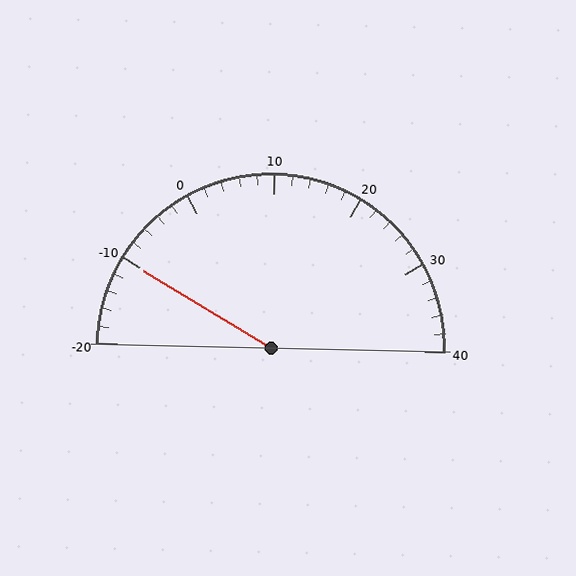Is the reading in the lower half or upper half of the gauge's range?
The reading is in the lower half of the range (-20 to 40).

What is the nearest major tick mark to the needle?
The nearest major tick mark is -10.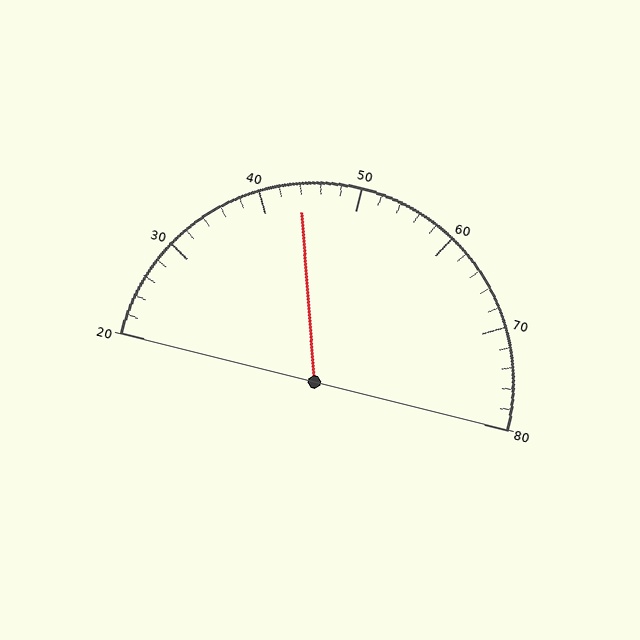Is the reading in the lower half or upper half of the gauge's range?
The reading is in the lower half of the range (20 to 80).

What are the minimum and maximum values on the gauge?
The gauge ranges from 20 to 80.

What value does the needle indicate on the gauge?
The needle indicates approximately 44.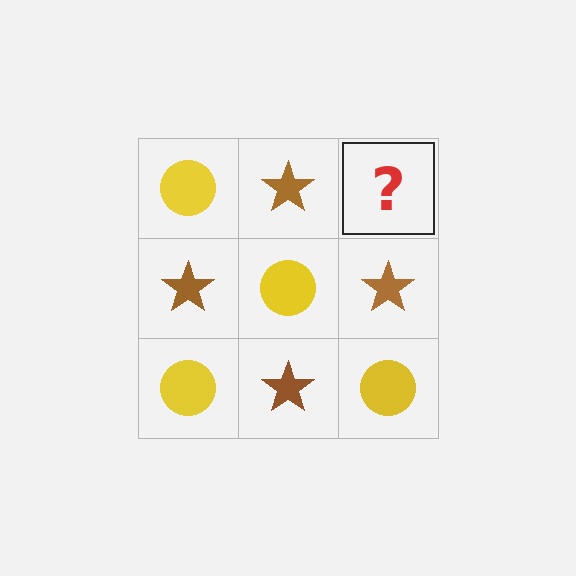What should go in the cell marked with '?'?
The missing cell should contain a yellow circle.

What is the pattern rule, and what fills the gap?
The rule is that it alternates yellow circle and brown star in a checkerboard pattern. The gap should be filled with a yellow circle.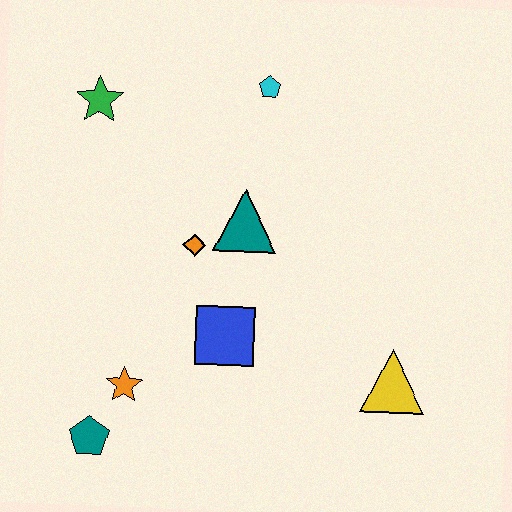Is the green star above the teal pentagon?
Yes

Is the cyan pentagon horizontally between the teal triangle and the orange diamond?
No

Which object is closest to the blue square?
The orange diamond is closest to the blue square.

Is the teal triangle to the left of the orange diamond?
No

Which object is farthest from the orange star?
The cyan pentagon is farthest from the orange star.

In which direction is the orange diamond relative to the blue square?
The orange diamond is above the blue square.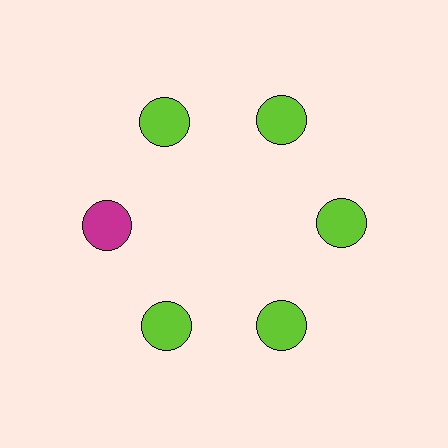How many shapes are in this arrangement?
There are 6 shapes arranged in a ring pattern.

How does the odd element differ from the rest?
It has a different color: magenta instead of lime.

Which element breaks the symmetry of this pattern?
The magenta circle at roughly the 9 o'clock position breaks the symmetry. All other shapes are lime circles.